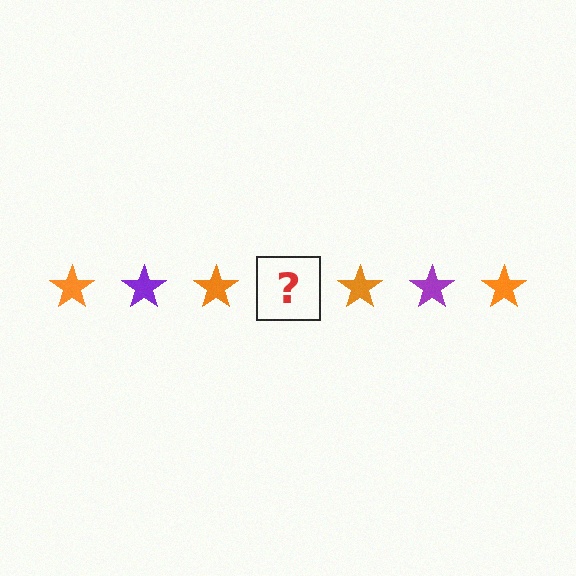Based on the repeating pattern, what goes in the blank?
The blank should be a purple star.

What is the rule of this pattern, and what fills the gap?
The rule is that the pattern cycles through orange, purple stars. The gap should be filled with a purple star.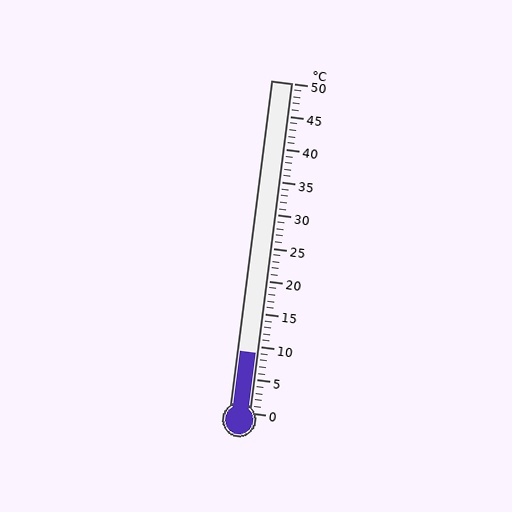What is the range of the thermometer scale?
The thermometer scale ranges from 0°C to 50°C.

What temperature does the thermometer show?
The thermometer shows approximately 9°C.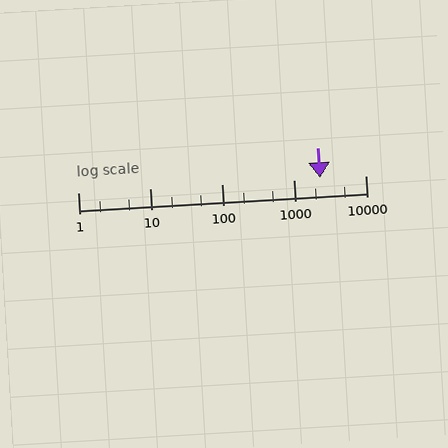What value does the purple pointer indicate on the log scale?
The pointer indicates approximately 2300.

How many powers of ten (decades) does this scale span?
The scale spans 4 decades, from 1 to 10000.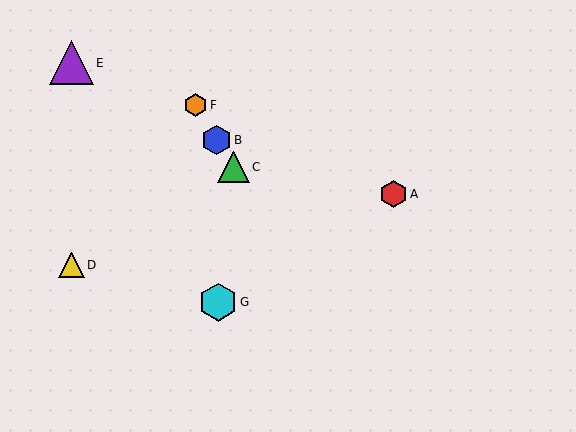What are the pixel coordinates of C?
Object C is at (233, 167).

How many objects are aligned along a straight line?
3 objects (B, C, F) are aligned along a straight line.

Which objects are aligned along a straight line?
Objects B, C, F are aligned along a straight line.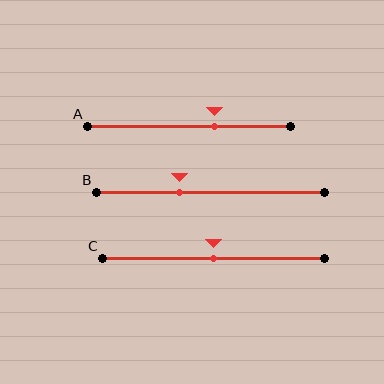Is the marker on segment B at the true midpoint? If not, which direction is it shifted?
No, the marker on segment B is shifted to the left by about 14% of the segment length.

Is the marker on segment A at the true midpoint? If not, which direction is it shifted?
No, the marker on segment A is shifted to the right by about 12% of the segment length.